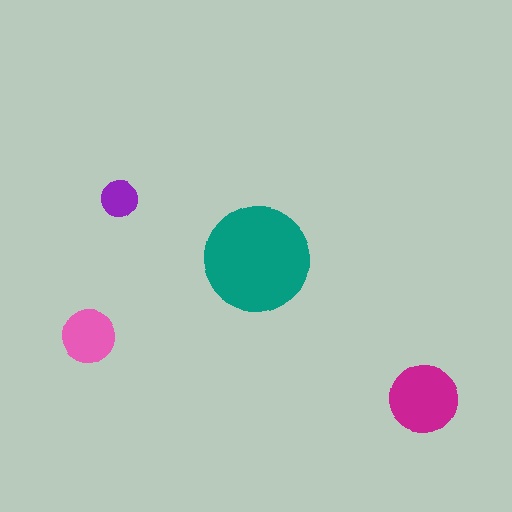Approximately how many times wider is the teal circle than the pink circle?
About 2 times wider.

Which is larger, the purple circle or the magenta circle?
The magenta one.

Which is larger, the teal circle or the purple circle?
The teal one.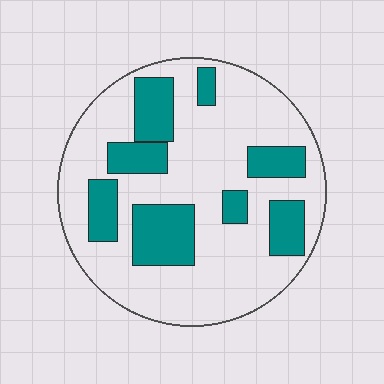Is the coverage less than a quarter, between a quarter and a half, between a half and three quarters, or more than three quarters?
Between a quarter and a half.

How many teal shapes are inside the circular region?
8.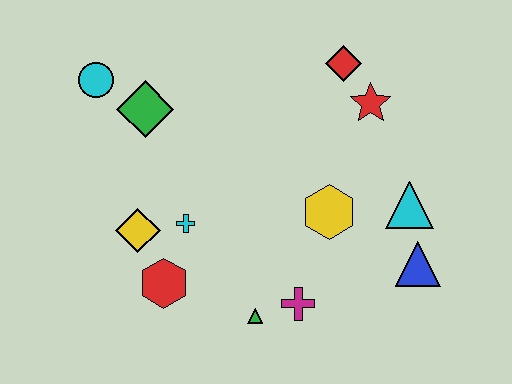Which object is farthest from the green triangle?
The cyan circle is farthest from the green triangle.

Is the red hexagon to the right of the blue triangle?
No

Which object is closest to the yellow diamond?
The cyan cross is closest to the yellow diamond.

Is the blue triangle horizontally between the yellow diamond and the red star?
No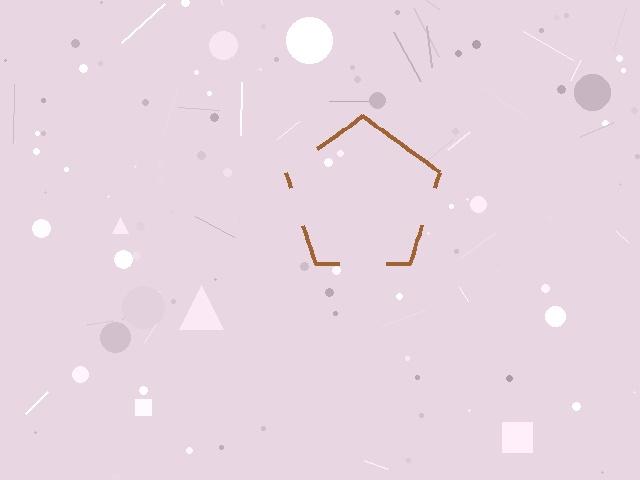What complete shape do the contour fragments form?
The contour fragments form a pentagon.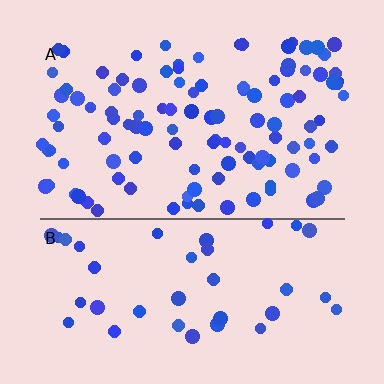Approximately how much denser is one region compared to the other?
Approximately 2.6× — region A over region B.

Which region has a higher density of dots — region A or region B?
A (the top).